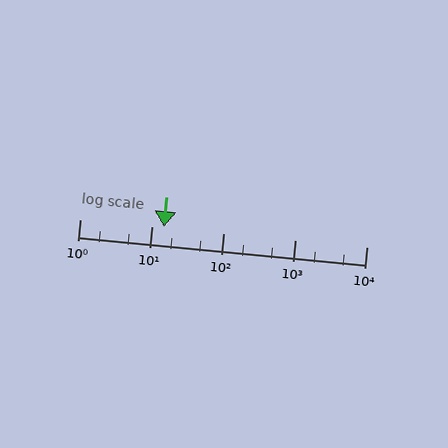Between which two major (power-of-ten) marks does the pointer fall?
The pointer is between 10 and 100.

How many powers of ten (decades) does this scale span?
The scale spans 4 decades, from 1 to 10000.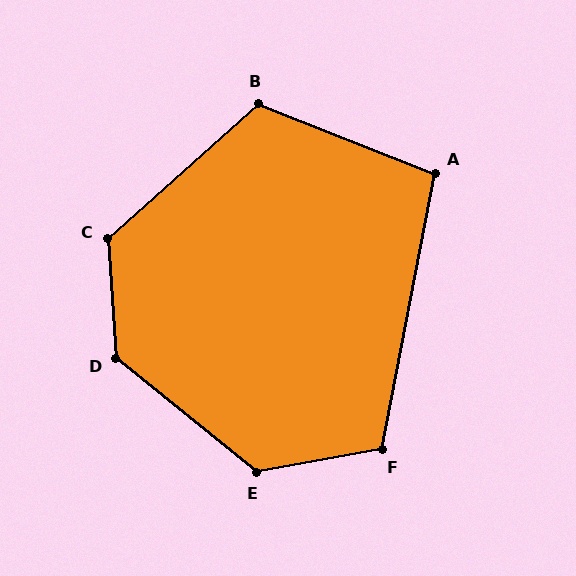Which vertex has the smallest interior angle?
A, at approximately 101 degrees.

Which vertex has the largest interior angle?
D, at approximately 132 degrees.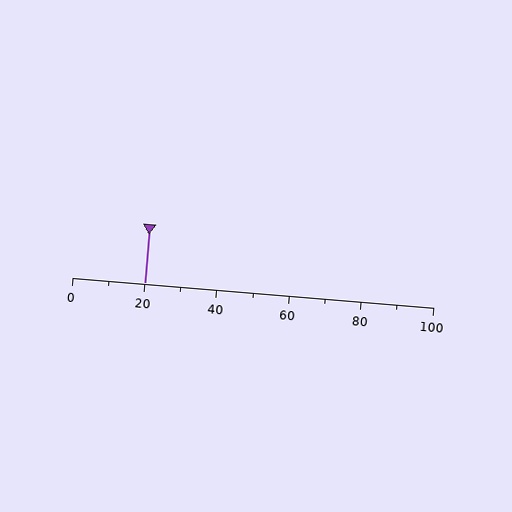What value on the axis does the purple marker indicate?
The marker indicates approximately 20.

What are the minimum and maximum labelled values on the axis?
The axis runs from 0 to 100.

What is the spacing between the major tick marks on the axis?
The major ticks are spaced 20 apart.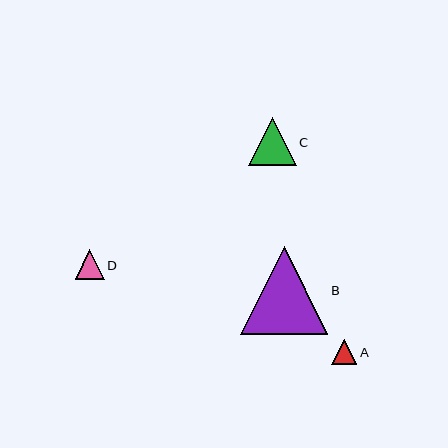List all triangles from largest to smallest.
From largest to smallest: B, C, D, A.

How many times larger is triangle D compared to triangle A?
Triangle D is approximately 1.2 times the size of triangle A.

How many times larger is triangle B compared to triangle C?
Triangle B is approximately 1.8 times the size of triangle C.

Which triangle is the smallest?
Triangle A is the smallest with a size of approximately 25 pixels.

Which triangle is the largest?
Triangle B is the largest with a size of approximately 88 pixels.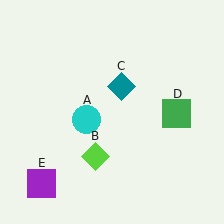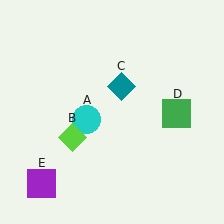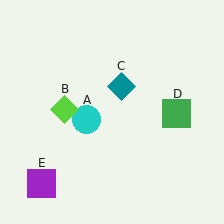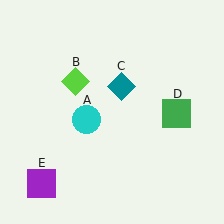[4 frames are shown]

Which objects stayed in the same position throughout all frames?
Cyan circle (object A) and teal diamond (object C) and green square (object D) and purple square (object E) remained stationary.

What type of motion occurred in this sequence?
The lime diamond (object B) rotated clockwise around the center of the scene.